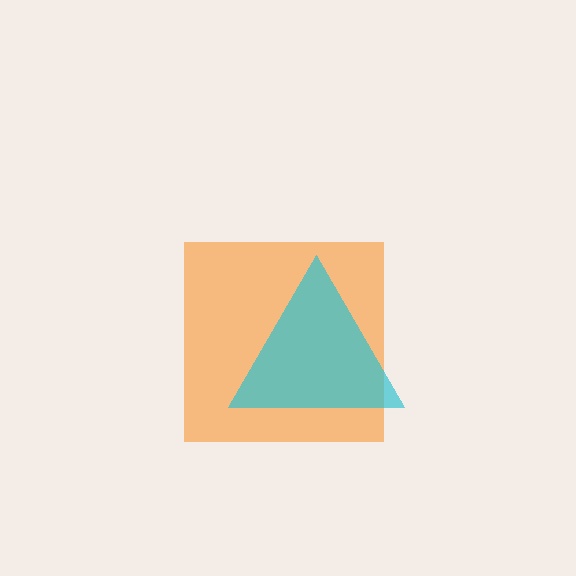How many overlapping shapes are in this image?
There are 2 overlapping shapes in the image.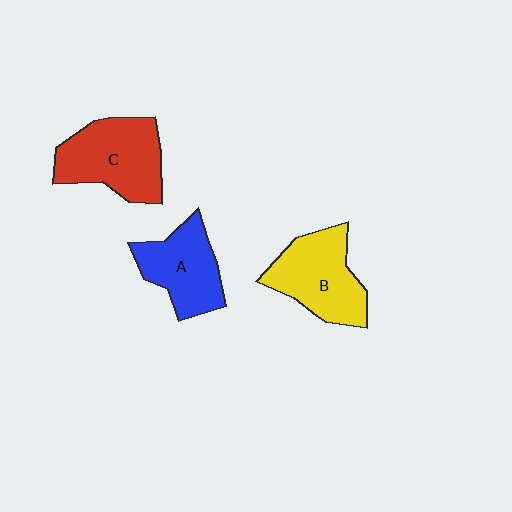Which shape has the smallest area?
Shape A (blue).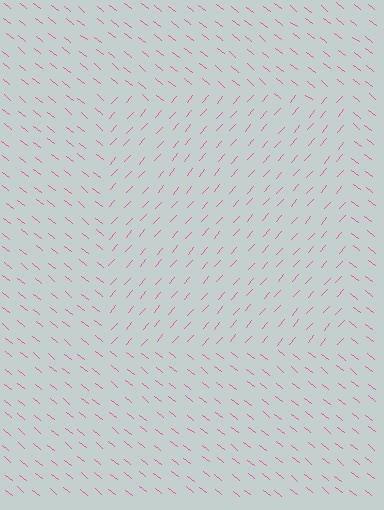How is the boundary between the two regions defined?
The boundary is defined purely by a change in line orientation (approximately 87 degrees difference). All lines are the same color and thickness.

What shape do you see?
I see a rectangle.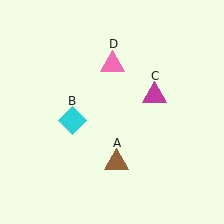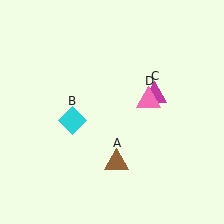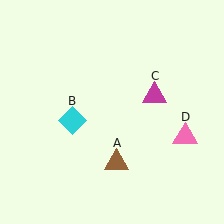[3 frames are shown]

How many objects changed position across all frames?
1 object changed position: pink triangle (object D).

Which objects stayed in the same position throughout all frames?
Brown triangle (object A) and cyan diamond (object B) and magenta triangle (object C) remained stationary.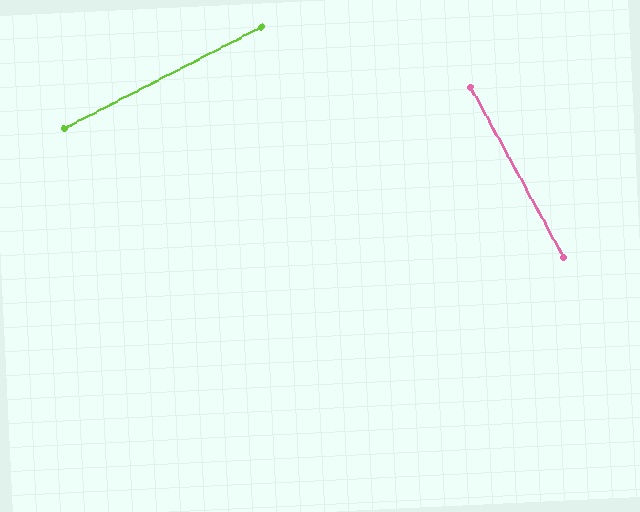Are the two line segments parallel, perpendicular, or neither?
Perpendicular — they meet at approximately 89°.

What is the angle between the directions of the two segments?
Approximately 89 degrees.